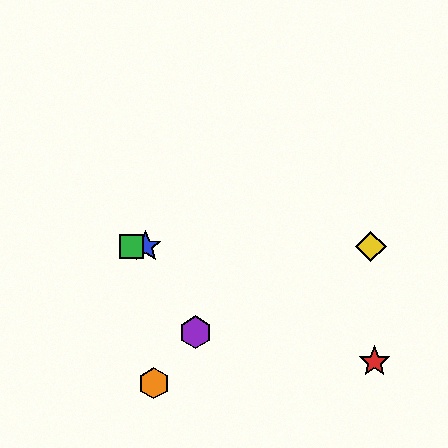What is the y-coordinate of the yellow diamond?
The yellow diamond is at y≈247.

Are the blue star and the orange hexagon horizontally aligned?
No, the blue star is at y≈247 and the orange hexagon is at y≈383.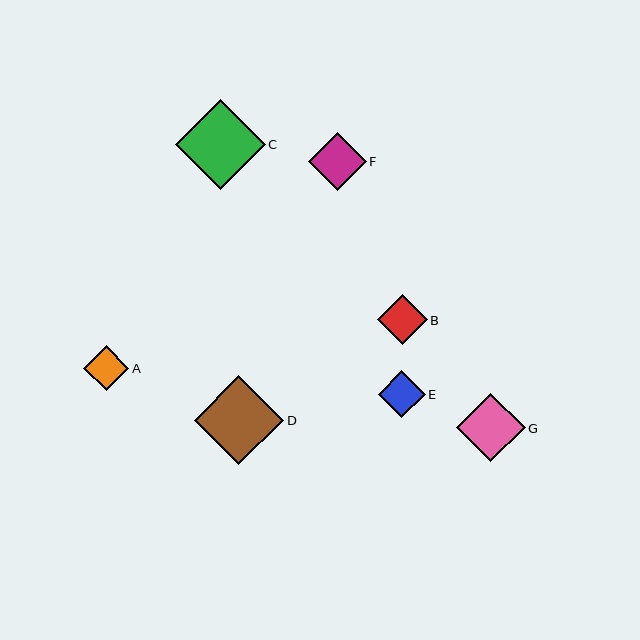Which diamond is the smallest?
Diamond A is the smallest with a size of approximately 45 pixels.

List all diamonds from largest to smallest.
From largest to smallest: C, D, G, F, B, E, A.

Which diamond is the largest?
Diamond C is the largest with a size of approximately 90 pixels.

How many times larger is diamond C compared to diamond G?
Diamond C is approximately 1.3 times the size of diamond G.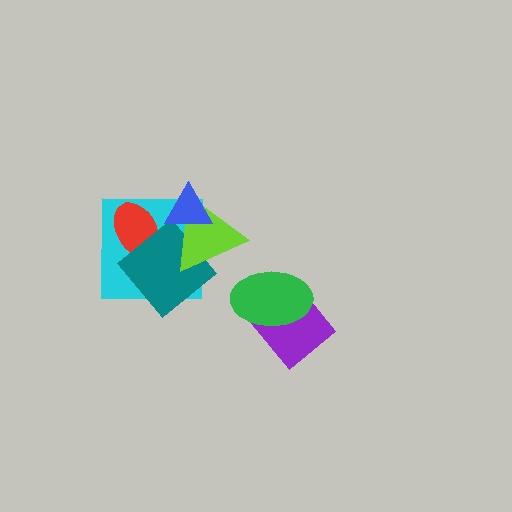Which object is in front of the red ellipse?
The teal diamond is in front of the red ellipse.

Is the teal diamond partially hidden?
Yes, it is partially covered by another shape.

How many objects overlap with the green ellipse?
1 object overlaps with the green ellipse.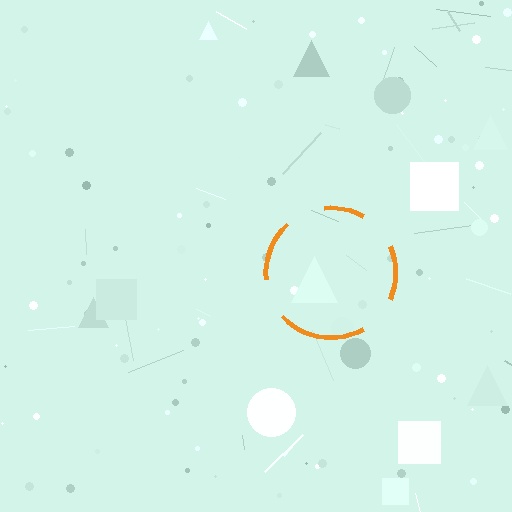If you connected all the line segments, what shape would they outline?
They would outline a circle.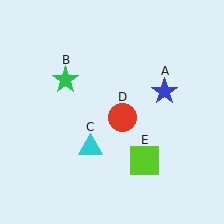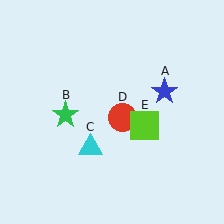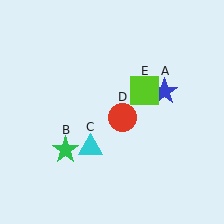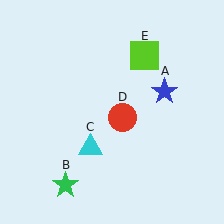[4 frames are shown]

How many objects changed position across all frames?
2 objects changed position: green star (object B), lime square (object E).